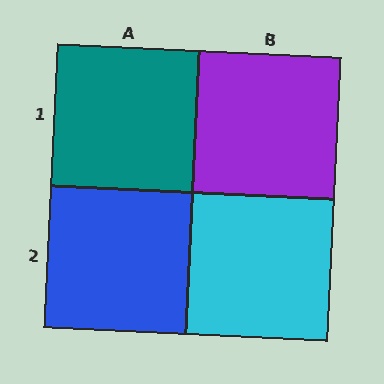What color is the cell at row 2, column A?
Blue.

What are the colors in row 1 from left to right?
Teal, purple.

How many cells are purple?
1 cell is purple.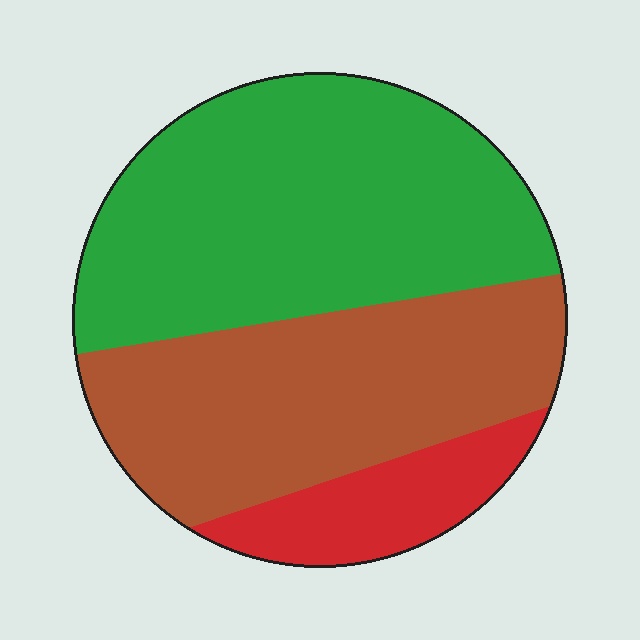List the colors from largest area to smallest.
From largest to smallest: green, brown, red.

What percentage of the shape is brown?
Brown takes up about three eighths (3/8) of the shape.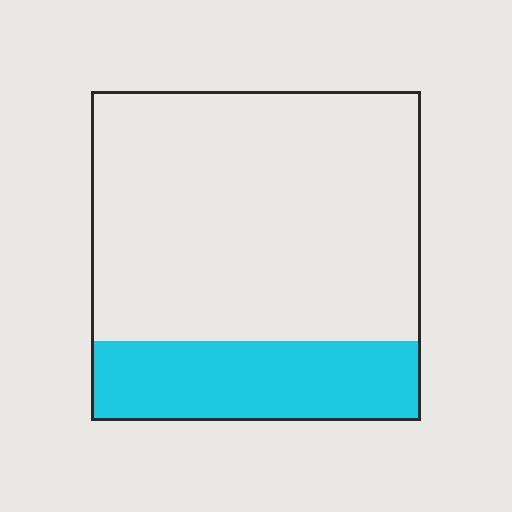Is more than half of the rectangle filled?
No.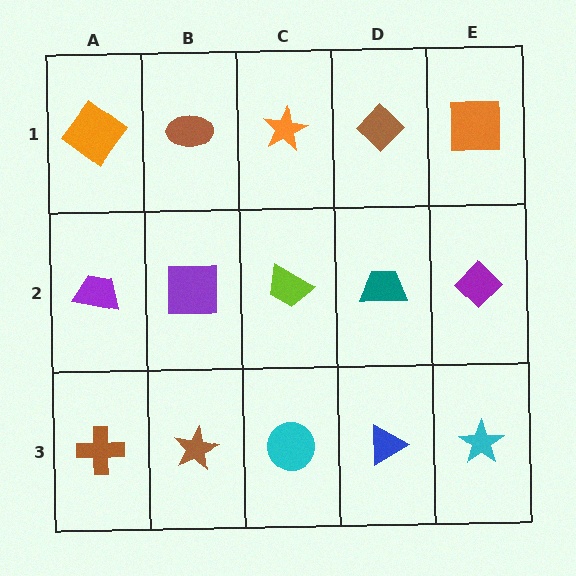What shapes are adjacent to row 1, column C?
A lime trapezoid (row 2, column C), a brown ellipse (row 1, column B), a brown diamond (row 1, column D).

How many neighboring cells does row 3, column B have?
3.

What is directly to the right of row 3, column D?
A cyan star.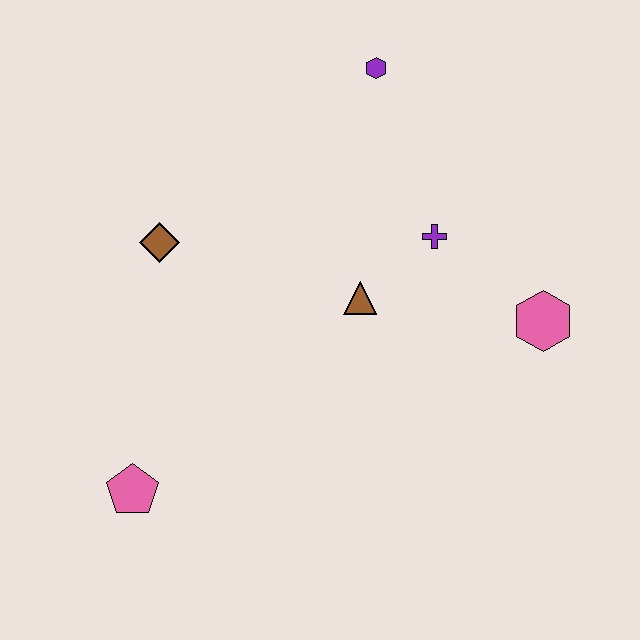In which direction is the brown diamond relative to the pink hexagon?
The brown diamond is to the left of the pink hexagon.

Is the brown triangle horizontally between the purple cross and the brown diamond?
Yes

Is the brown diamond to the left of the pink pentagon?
No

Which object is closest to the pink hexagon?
The purple cross is closest to the pink hexagon.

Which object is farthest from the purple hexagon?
The pink pentagon is farthest from the purple hexagon.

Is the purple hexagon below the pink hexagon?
No